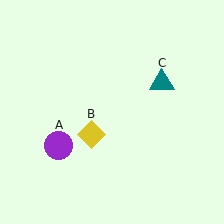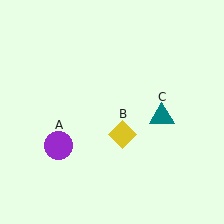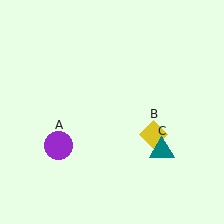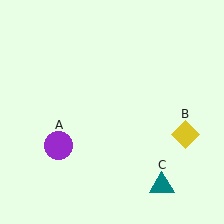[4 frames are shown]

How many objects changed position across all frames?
2 objects changed position: yellow diamond (object B), teal triangle (object C).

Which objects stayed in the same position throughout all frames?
Purple circle (object A) remained stationary.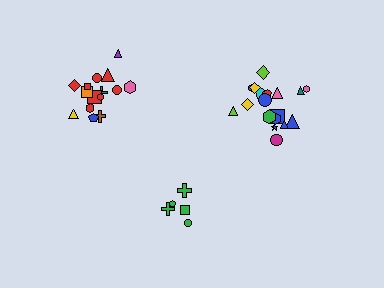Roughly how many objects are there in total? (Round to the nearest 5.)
Roughly 40 objects in total.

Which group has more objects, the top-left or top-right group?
The top-right group.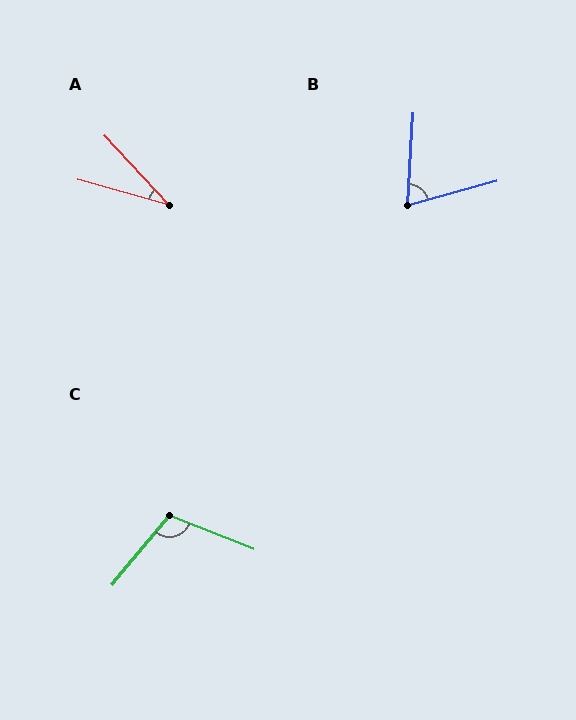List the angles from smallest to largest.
A (31°), B (71°), C (108°).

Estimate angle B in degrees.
Approximately 71 degrees.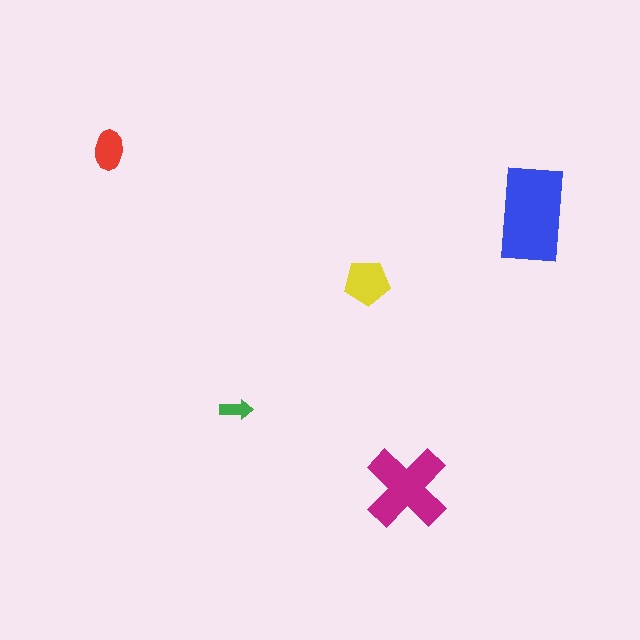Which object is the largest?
The blue rectangle.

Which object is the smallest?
The green arrow.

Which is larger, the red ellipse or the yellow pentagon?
The yellow pentagon.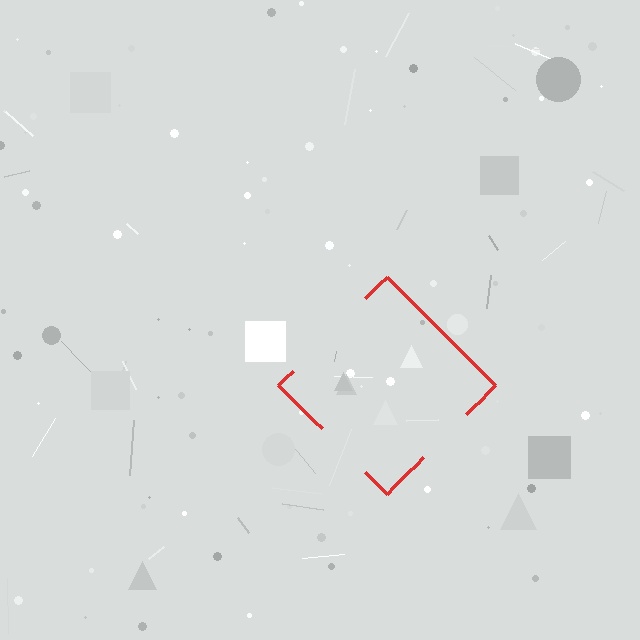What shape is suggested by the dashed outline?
The dashed outline suggests a diamond.